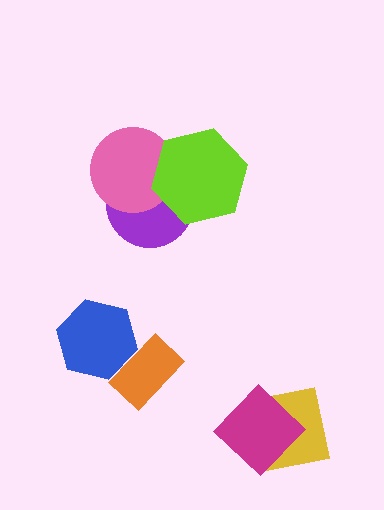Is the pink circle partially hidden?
Yes, it is partially covered by another shape.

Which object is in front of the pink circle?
The lime hexagon is in front of the pink circle.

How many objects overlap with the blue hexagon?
1 object overlaps with the blue hexagon.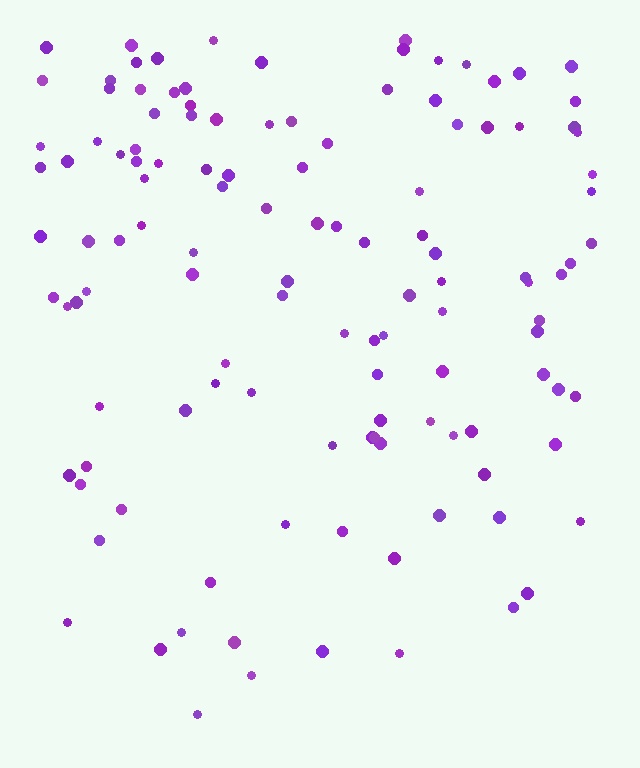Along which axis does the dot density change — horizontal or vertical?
Vertical.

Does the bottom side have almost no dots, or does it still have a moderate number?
Still a moderate number, just noticeably fewer than the top.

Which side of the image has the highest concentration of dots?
The top.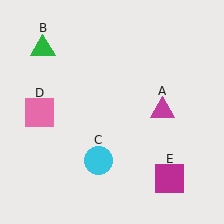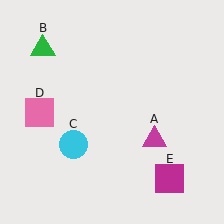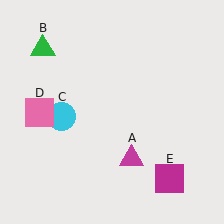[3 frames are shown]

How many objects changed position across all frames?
2 objects changed position: magenta triangle (object A), cyan circle (object C).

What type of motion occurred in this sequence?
The magenta triangle (object A), cyan circle (object C) rotated clockwise around the center of the scene.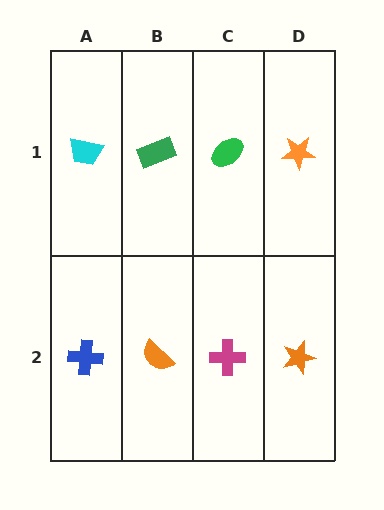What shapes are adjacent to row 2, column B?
A green rectangle (row 1, column B), a blue cross (row 2, column A), a magenta cross (row 2, column C).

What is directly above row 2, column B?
A green rectangle.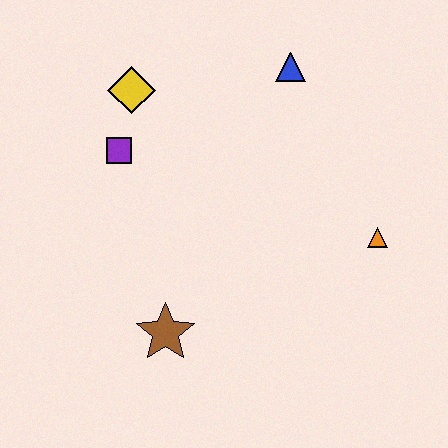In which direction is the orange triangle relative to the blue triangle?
The orange triangle is below the blue triangle.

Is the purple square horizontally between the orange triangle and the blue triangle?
No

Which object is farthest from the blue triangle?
The brown star is farthest from the blue triangle.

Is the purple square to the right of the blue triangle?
No